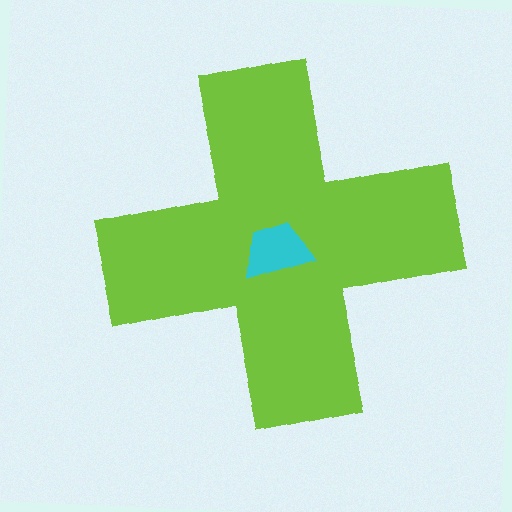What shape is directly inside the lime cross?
The cyan trapezoid.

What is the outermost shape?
The lime cross.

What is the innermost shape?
The cyan trapezoid.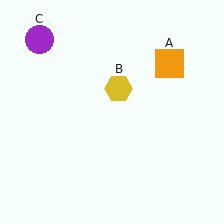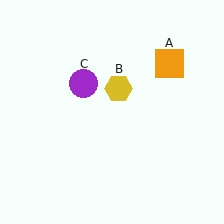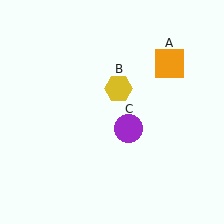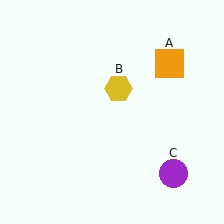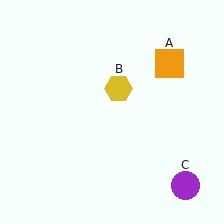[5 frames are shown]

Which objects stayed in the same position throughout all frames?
Orange square (object A) and yellow hexagon (object B) remained stationary.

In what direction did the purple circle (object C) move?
The purple circle (object C) moved down and to the right.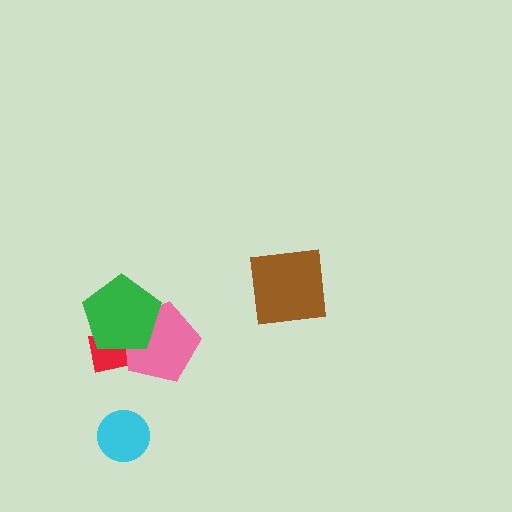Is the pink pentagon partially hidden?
Yes, it is partially covered by another shape.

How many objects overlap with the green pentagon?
2 objects overlap with the green pentagon.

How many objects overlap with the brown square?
0 objects overlap with the brown square.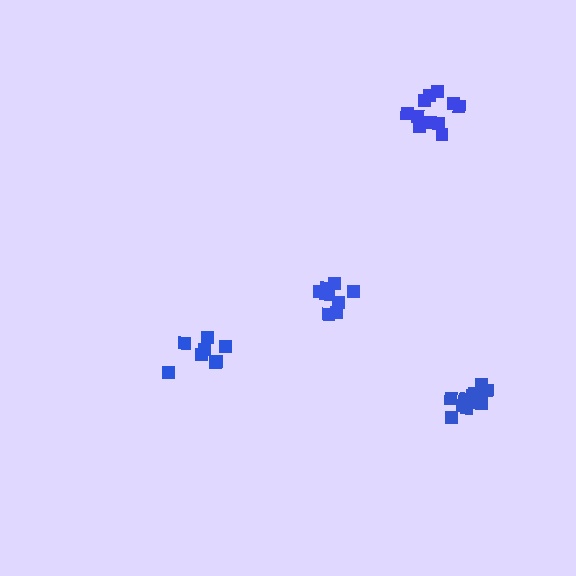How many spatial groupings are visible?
There are 4 spatial groupings.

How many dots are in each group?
Group 1: 13 dots, Group 2: 11 dots, Group 3: 8 dots, Group 4: 9 dots (41 total).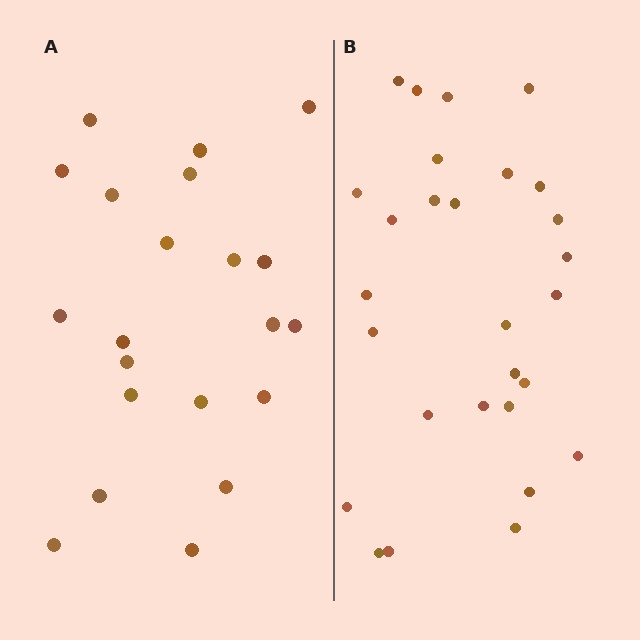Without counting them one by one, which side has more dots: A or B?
Region B (the right region) has more dots.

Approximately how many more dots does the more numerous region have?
Region B has roughly 8 or so more dots than region A.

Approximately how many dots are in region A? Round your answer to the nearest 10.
About 20 dots. (The exact count is 21, which rounds to 20.)